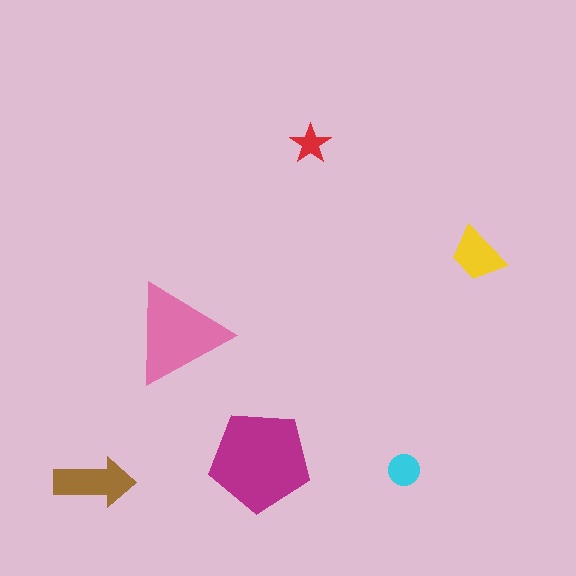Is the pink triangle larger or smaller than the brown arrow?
Larger.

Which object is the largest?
The magenta pentagon.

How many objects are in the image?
There are 6 objects in the image.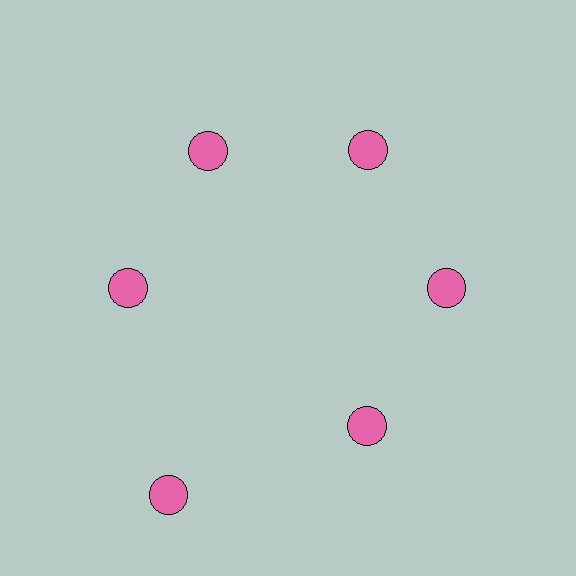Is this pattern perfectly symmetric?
No. The 6 pink circles are arranged in a ring, but one element near the 7 o'clock position is pushed outward from the center, breaking the 6-fold rotational symmetry.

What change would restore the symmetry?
The symmetry would be restored by moving it inward, back onto the ring so that all 6 circles sit at equal angles and equal distance from the center.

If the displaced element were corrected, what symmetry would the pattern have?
It would have 6-fold rotational symmetry — the pattern would map onto itself every 60 degrees.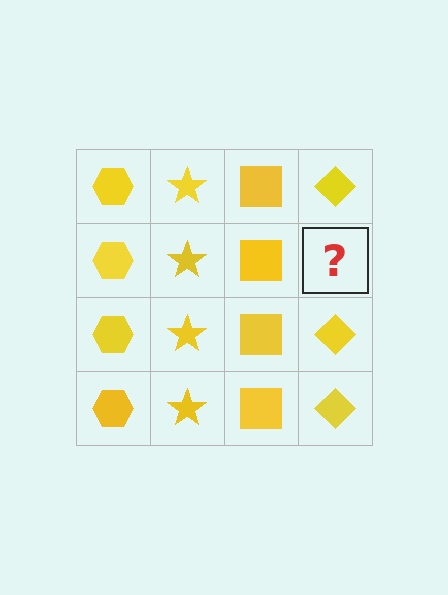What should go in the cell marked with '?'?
The missing cell should contain a yellow diamond.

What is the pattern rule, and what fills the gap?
The rule is that each column has a consistent shape. The gap should be filled with a yellow diamond.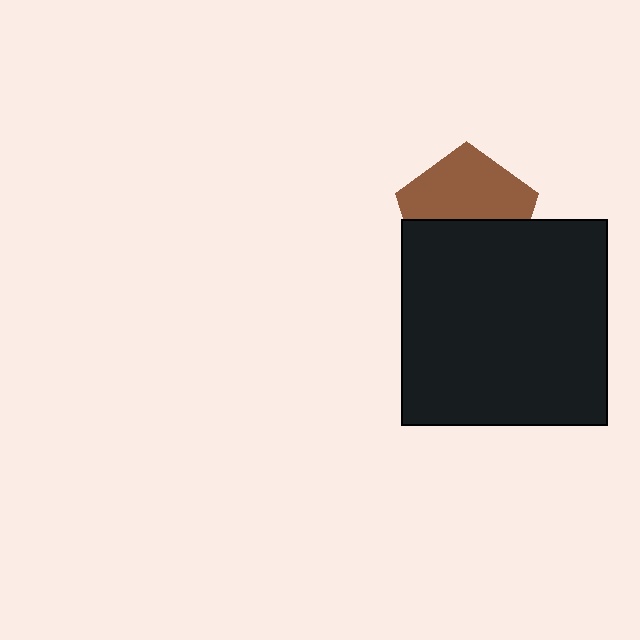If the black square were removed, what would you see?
You would see the complete brown pentagon.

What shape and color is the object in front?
The object in front is a black square.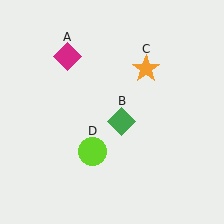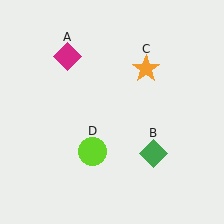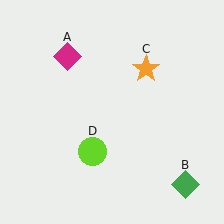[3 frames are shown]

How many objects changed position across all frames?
1 object changed position: green diamond (object B).